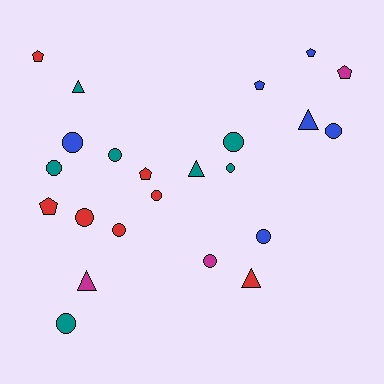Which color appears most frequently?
Red, with 7 objects.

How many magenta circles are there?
There is 1 magenta circle.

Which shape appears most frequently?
Circle, with 12 objects.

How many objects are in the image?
There are 23 objects.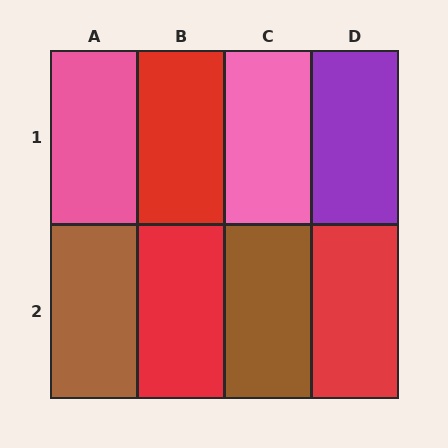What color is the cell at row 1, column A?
Pink.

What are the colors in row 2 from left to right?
Brown, red, brown, red.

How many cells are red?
3 cells are red.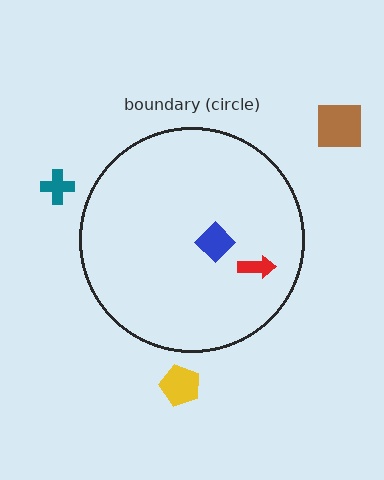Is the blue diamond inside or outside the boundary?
Inside.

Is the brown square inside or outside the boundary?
Outside.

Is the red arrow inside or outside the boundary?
Inside.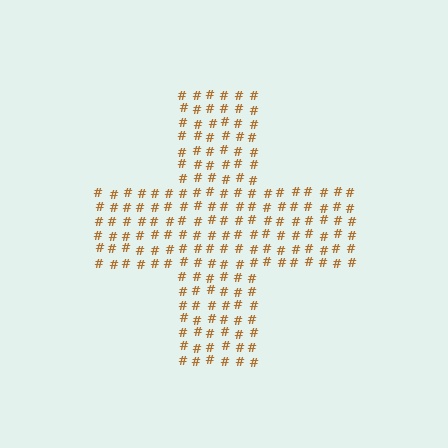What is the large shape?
The large shape is a cross.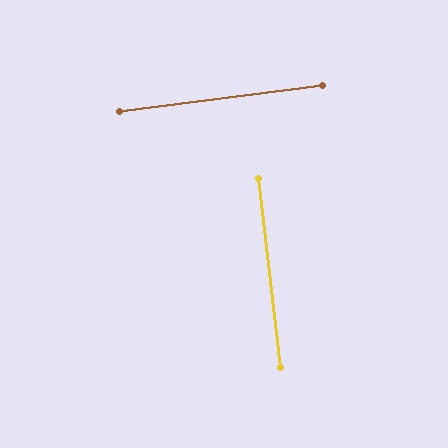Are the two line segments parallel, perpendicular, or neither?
Perpendicular — they meet at approximately 89°.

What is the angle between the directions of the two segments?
Approximately 89 degrees.